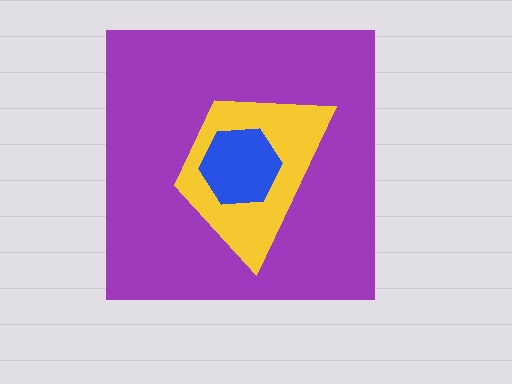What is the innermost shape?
The blue hexagon.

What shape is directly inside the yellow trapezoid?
The blue hexagon.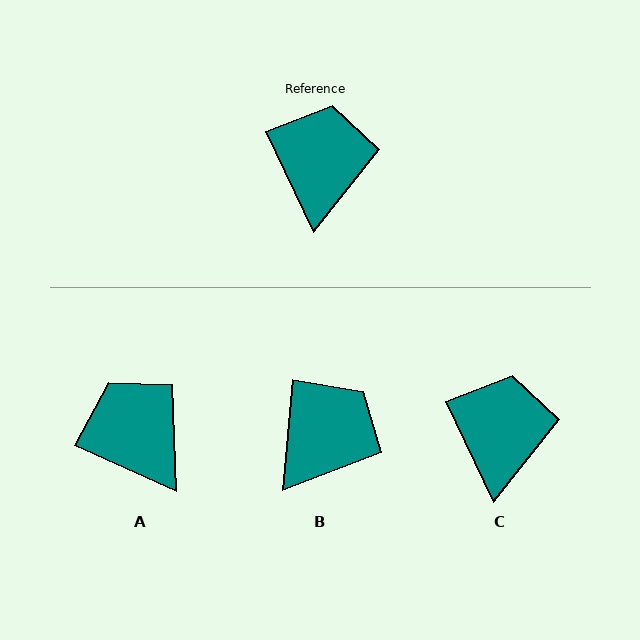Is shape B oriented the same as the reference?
No, it is off by about 31 degrees.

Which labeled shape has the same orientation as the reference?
C.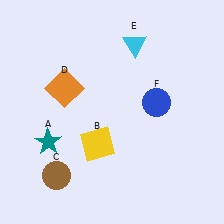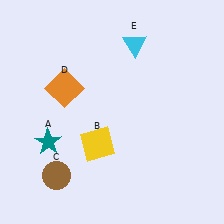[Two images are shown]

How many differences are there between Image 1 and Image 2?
There is 1 difference between the two images.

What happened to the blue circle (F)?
The blue circle (F) was removed in Image 2. It was in the top-right area of Image 1.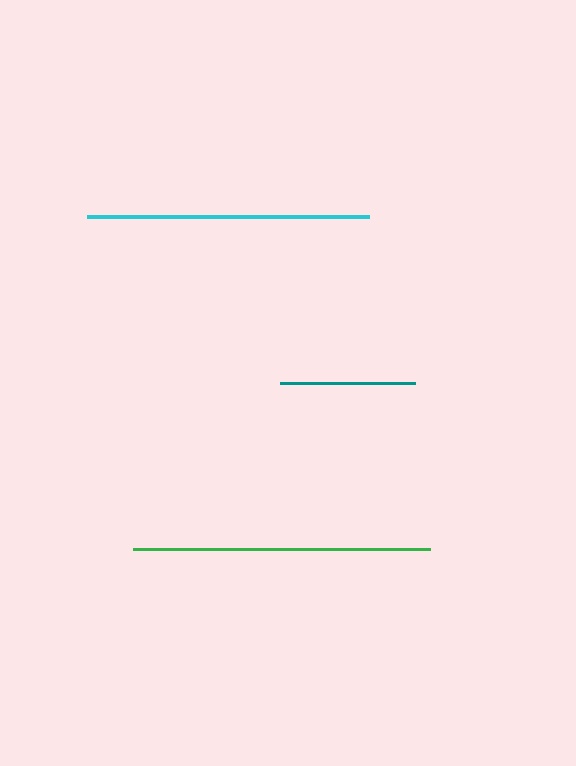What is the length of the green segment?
The green segment is approximately 298 pixels long.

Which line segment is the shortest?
The teal line is the shortest at approximately 136 pixels.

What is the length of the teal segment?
The teal segment is approximately 136 pixels long.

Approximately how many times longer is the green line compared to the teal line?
The green line is approximately 2.2 times the length of the teal line.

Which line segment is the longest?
The green line is the longest at approximately 298 pixels.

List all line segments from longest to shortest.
From longest to shortest: green, cyan, teal.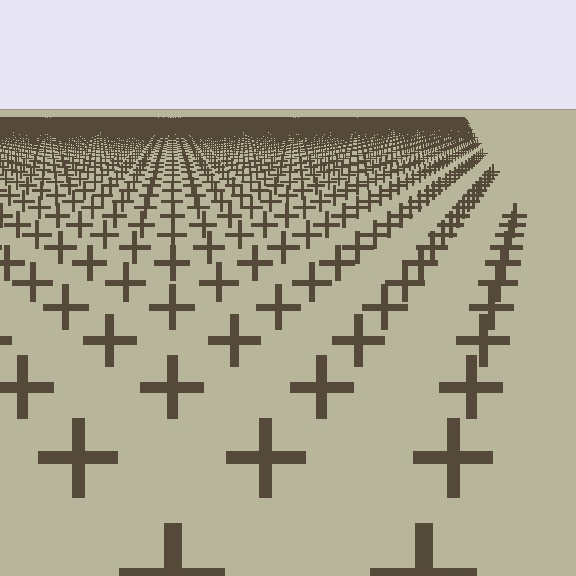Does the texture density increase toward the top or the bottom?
Density increases toward the top.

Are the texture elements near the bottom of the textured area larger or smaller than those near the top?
Larger. Near the bottom, elements are closer to the viewer and appear at a bigger on-screen size.